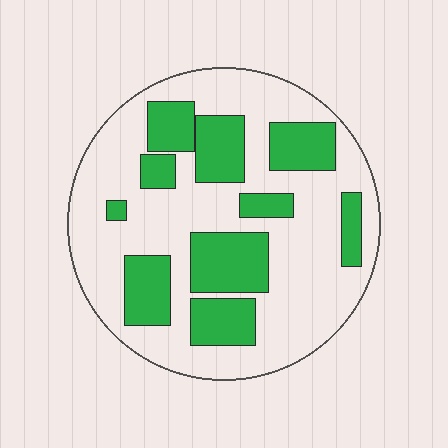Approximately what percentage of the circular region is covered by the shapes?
Approximately 30%.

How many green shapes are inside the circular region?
10.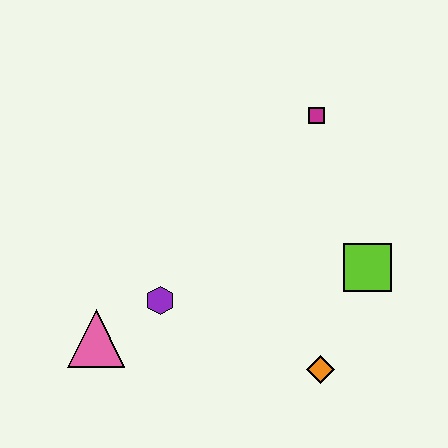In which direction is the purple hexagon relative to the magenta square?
The purple hexagon is below the magenta square.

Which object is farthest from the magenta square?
The pink triangle is farthest from the magenta square.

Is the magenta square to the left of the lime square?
Yes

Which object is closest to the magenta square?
The lime square is closest to the magenta square.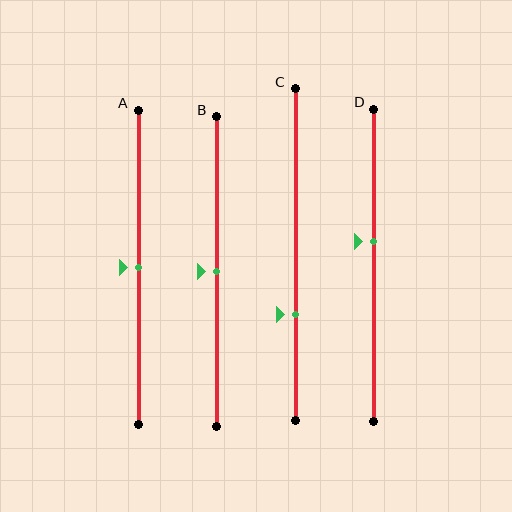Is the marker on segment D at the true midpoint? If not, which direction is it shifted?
No, the marker on segment D is shifted upward by about 8% of the segment length.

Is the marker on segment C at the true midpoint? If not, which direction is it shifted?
No, the marker on segment C is shifted downward by about 18% of the segment length.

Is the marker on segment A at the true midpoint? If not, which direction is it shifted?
Yes, the marker on segment A is at the true midpoint.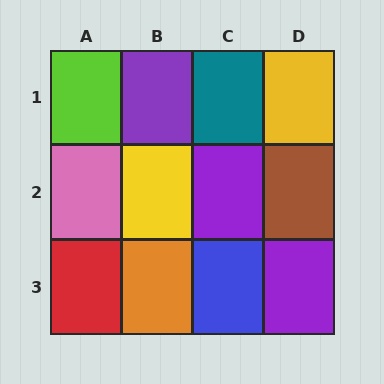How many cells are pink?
1 cell is pink.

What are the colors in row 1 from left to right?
Lime, purple, teal, yellow.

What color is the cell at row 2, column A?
Pink.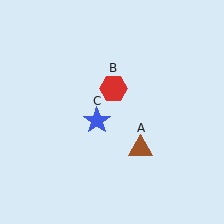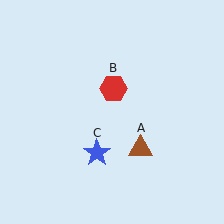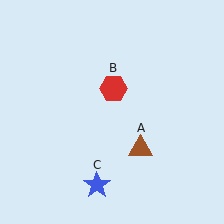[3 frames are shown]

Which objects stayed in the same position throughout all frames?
Brown triangle (object A) and red hexagon (object B) remained stationary.